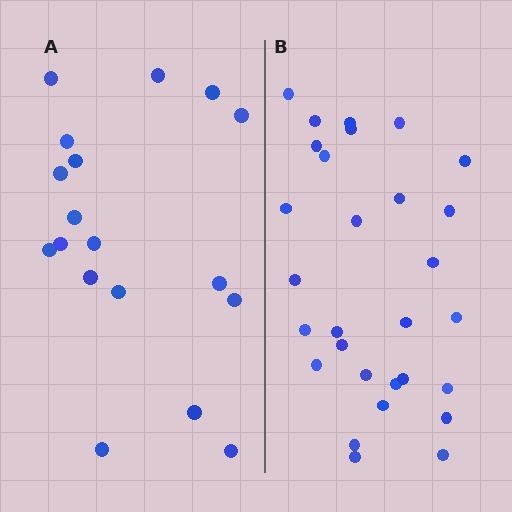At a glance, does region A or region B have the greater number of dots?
Region B (the right region) has more dots.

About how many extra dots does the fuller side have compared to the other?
Region B has roughly 12 or so more dots than region A.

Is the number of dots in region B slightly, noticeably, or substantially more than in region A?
Region B has substantially more. The ratio is roughly 1.6 to 1.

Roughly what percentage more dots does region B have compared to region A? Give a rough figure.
About 60% more.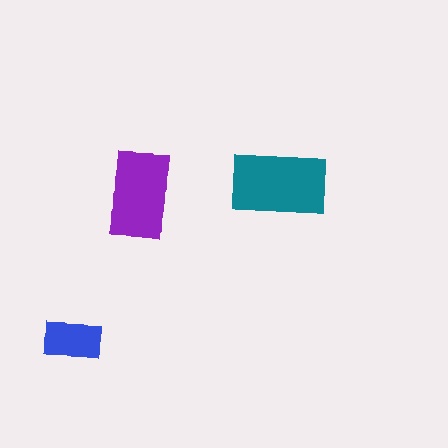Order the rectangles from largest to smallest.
the teal one, the purple one, the blue one.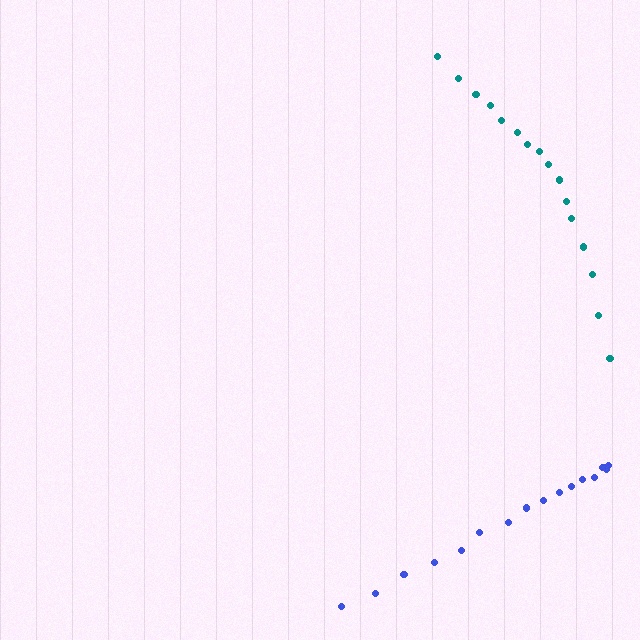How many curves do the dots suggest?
There are 2 distinct paths.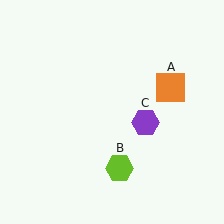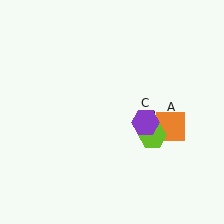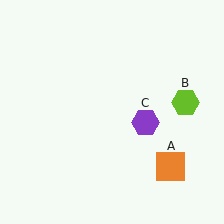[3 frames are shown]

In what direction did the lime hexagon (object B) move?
The lime hexagon (object B) moved up and to the right.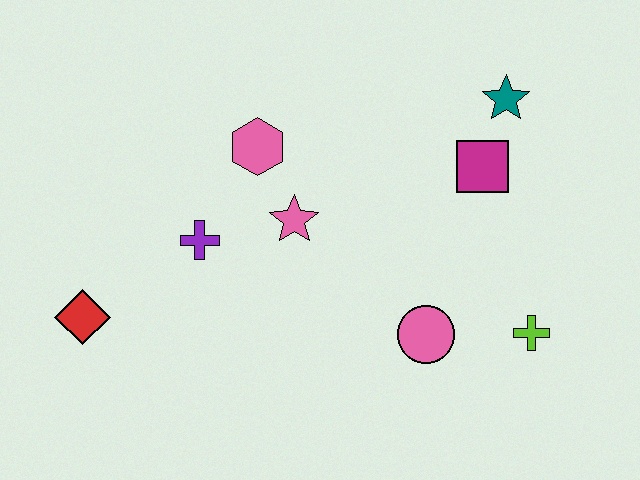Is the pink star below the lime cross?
No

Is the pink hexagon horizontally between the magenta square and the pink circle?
No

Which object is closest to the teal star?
The magenta square is closest to the teal star.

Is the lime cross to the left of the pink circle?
No